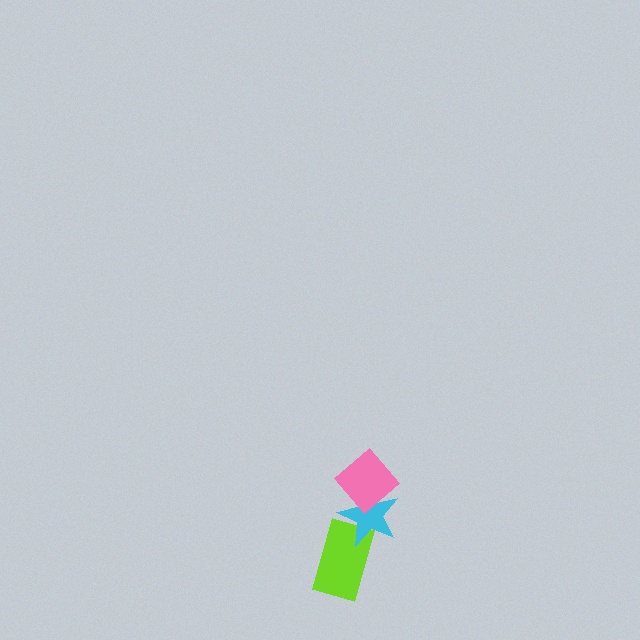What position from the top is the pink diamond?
The pink diamond is 1st from the top.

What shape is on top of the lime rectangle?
The cyan star is on top of the lime rectangle.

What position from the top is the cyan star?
The cyan star is 2nd from the top.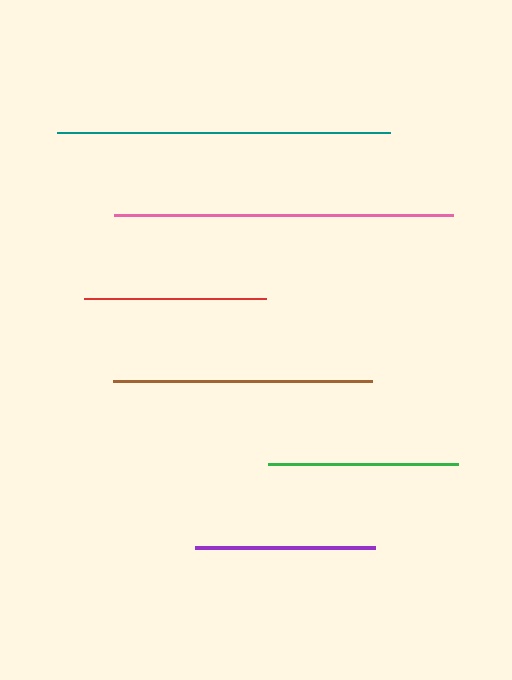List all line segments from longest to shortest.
From longest to shortest: pink, teal, brown, green, red, purple.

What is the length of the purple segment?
The purple segment is approximately 179 pixels long.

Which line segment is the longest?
The pink line is the longest at approximately 339 pixels.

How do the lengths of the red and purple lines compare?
The red and purple lines are approximately the same length.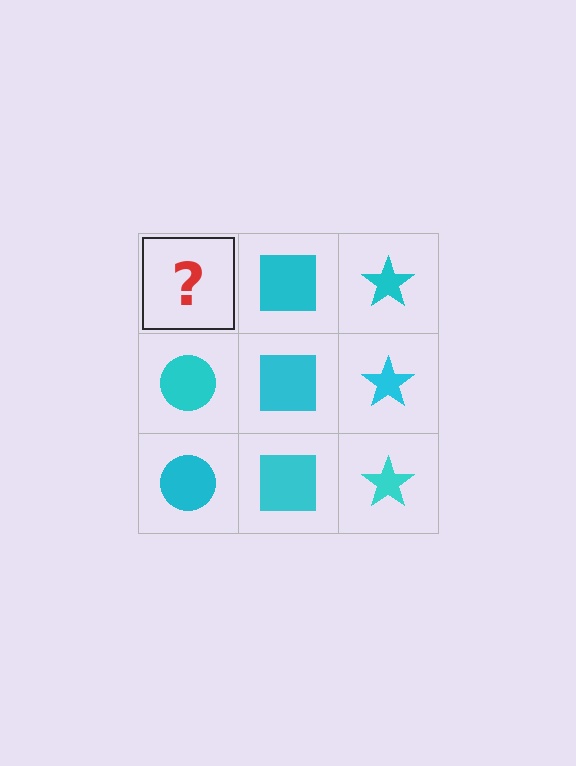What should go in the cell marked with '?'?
The missing cell should contain a cyan circle.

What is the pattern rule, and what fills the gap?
The rule is that each column has a consistent shape. The gap should be filled with a cyan circle.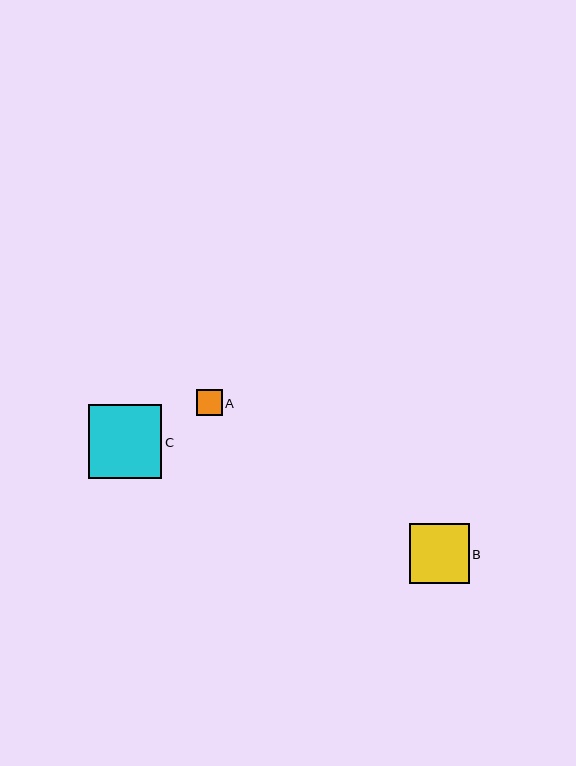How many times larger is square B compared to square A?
Square B is approximately 2.3 times the size of square A.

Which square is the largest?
Square C is the largest with a size of approximately 74 pixels.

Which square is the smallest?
Square A is the smallest with a size of approximately 26 pixels.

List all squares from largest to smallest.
From largest to smallest: C, B, A.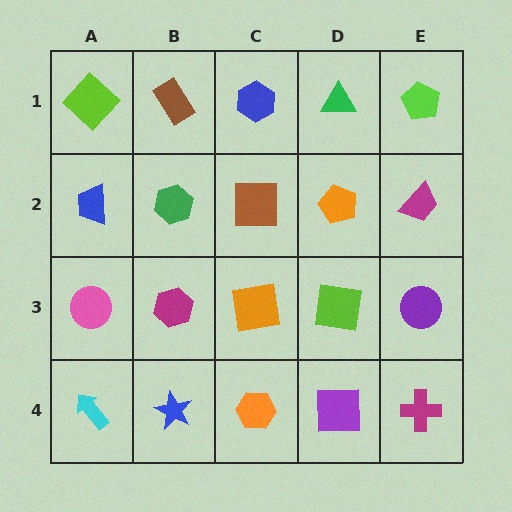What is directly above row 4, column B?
A magenta hexagon.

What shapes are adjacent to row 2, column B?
A brown rectangle (row 1, column B), a magenta hexagon (row 3, column B), a blue trapezoid (row 2, column A), a brown square (row 2, column C).